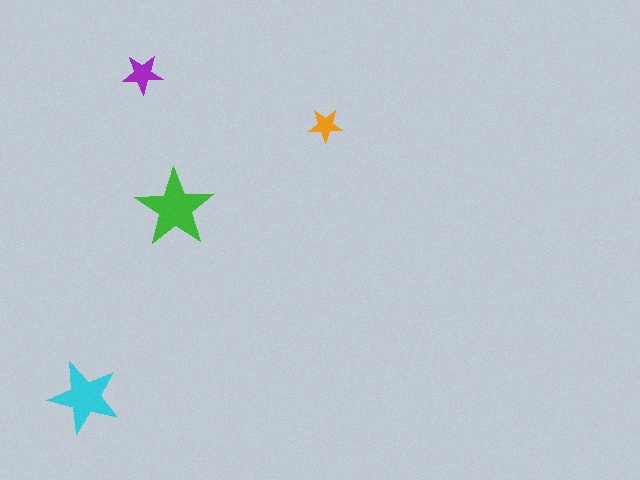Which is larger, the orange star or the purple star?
The purple one.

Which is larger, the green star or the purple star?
The green one.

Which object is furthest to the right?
The orange star is rightmost.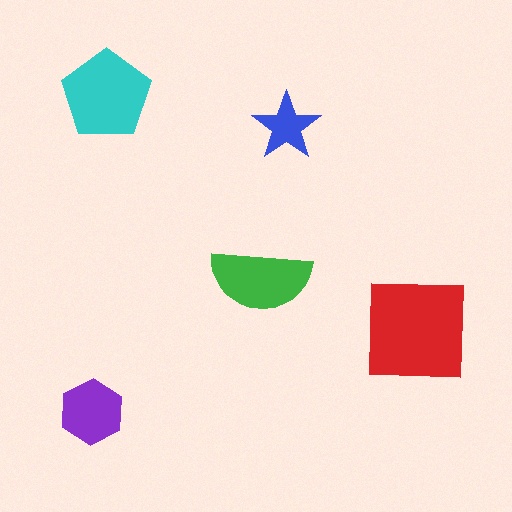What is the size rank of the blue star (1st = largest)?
5th.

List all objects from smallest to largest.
The blue star, the purple hexagon, the green semicircle, the cyan pentagon, the red square.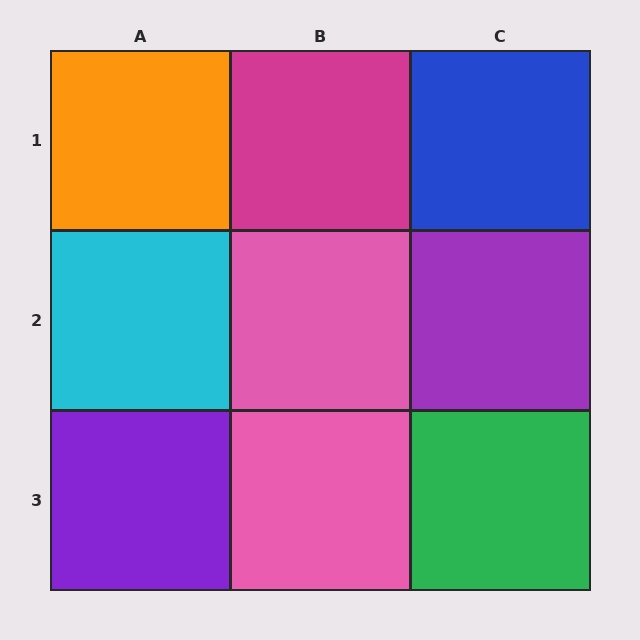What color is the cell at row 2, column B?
Pink.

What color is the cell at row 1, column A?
Orange.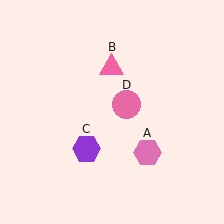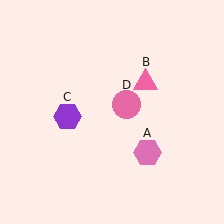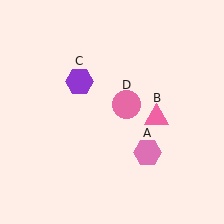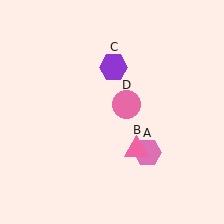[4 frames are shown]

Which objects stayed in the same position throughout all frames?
Pink hexagon (object A) and pink circle (object D) remained stationary.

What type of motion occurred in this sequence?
The pink triangle (object B), purple hexagon (object C) rotated clockwise around the center of the scene.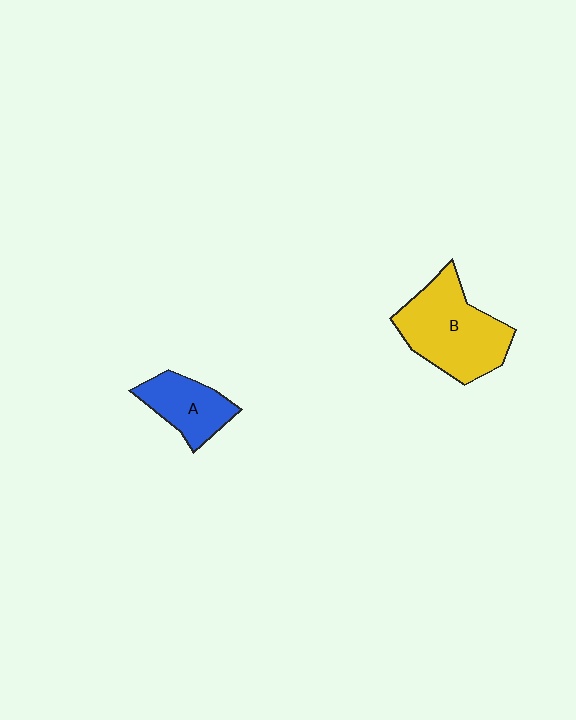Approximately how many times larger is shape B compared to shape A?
Approximately 1.8 times.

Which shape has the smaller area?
Shape A (blue).